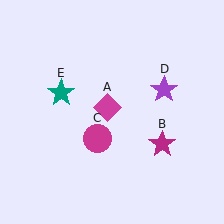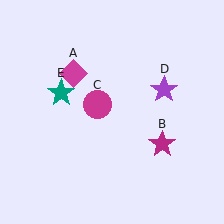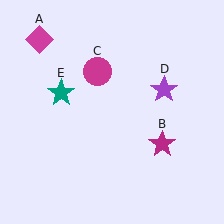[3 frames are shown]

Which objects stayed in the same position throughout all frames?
Magenta star (object B) and purple star (object D) and teal star (object E) remained stationary.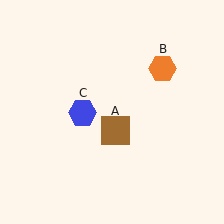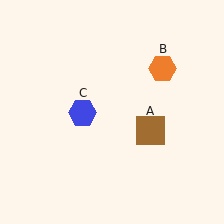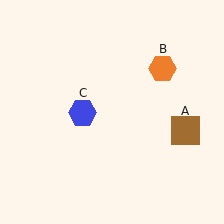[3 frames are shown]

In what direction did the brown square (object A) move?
The brown square (object A) moved right.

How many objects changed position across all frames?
1 object changed position: brown square (object A).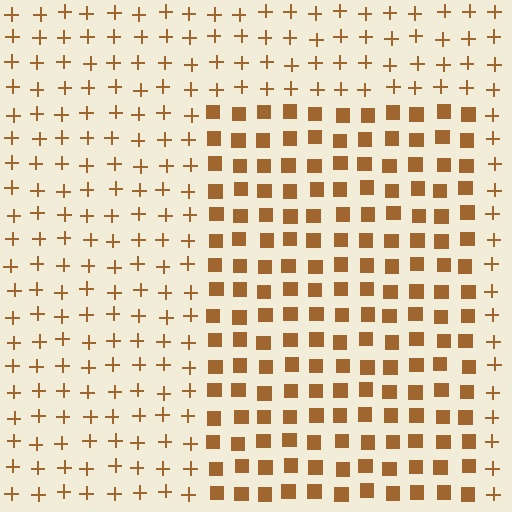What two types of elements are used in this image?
The image uses squares inside the rectangle region and plus signs outside it.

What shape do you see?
I see a rectangle.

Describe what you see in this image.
The image is filled with small brown elements arranged in a uniform grid. A rectangle-shaped region contains squares, while the surrounding area contains plus signs. The boundary is defined purely by the change in element shape.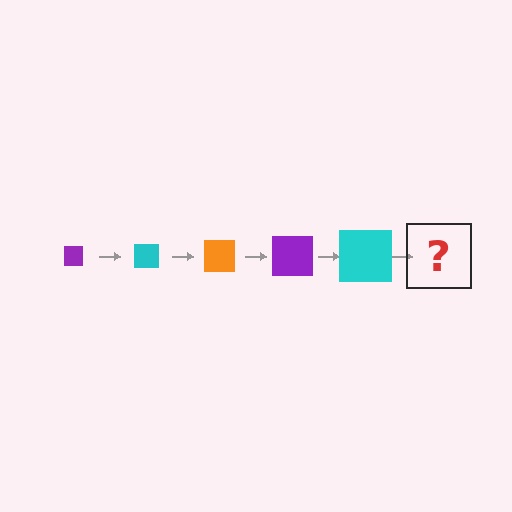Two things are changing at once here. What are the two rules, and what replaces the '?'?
The two rules are that the square grows larger each step and the color cycles through purple, cyan, and orange. The '?' should be an orange square, larger than the previous one.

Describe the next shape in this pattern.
It should be an orange square, larger than the previous one.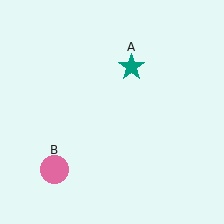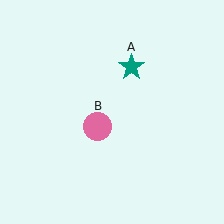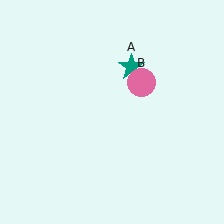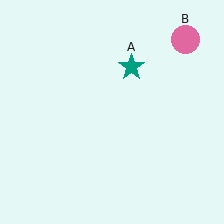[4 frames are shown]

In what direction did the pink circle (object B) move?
The pink circle (object B) moved up and to the right.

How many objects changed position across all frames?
1 object changed position: pink circle (object B).